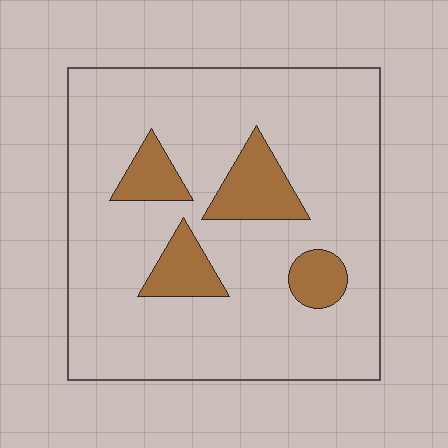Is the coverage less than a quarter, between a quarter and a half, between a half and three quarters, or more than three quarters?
Less than a quarter.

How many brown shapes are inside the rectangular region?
4.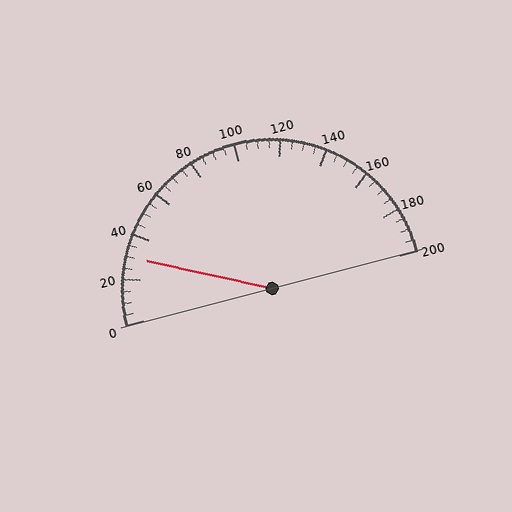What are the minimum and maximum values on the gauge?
The gauge ranges from 0 to 200.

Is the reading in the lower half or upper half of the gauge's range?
The reading is in the lower half of the range (0 to 200).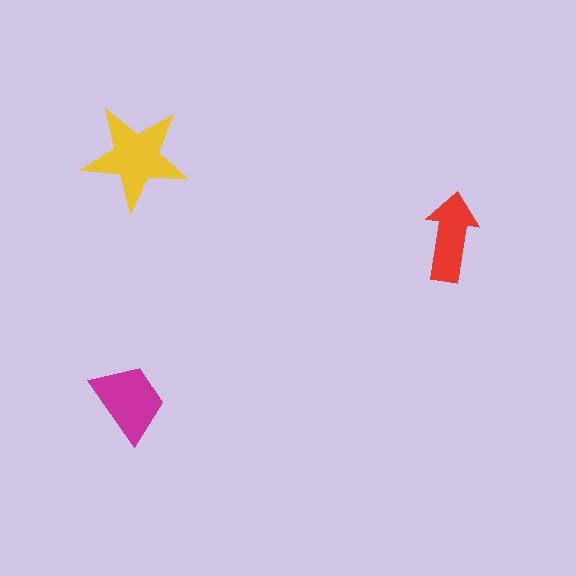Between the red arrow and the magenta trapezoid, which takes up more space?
The magenta trapezoid.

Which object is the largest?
The yellow star.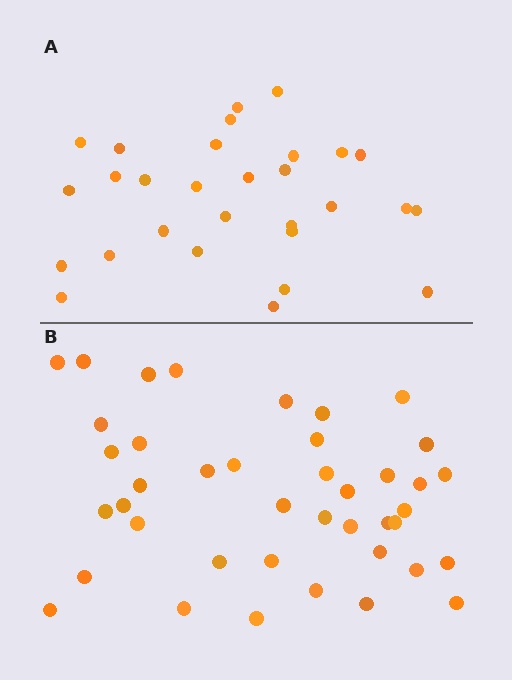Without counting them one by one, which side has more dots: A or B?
Region B (the bottom region) has more dots.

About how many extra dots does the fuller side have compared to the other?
Region B has roughly 12 or so more dots than region A.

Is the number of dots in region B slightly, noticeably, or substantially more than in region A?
Region B has noticeably more, but not dramatically so. The ratio is roughly 1.4 to 1.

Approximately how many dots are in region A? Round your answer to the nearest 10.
About 30 dots. (The exact count is 29, which rounds to 30.)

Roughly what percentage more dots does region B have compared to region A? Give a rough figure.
About 40% more.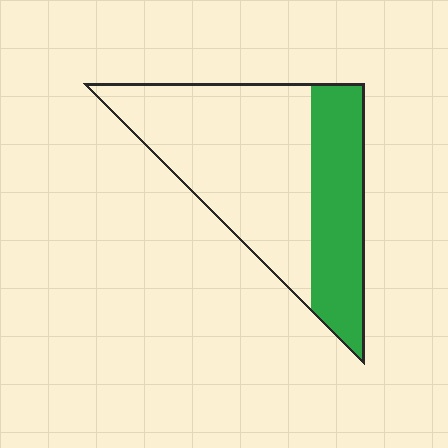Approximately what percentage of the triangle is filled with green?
Approximately 35%.